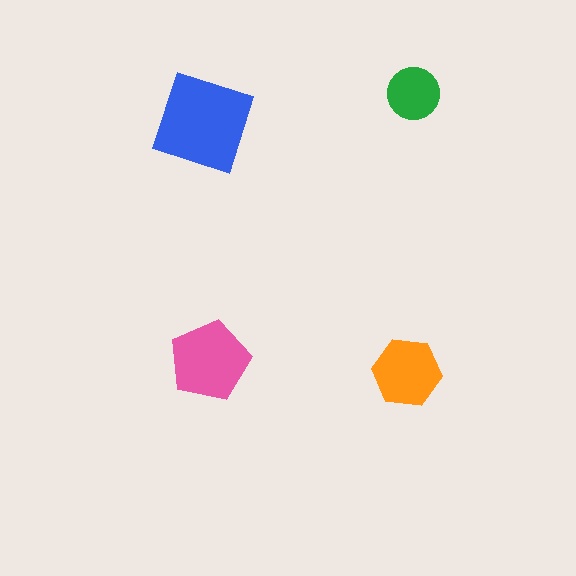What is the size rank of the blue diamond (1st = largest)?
1st.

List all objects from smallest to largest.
The green circle, the orange hexagon, the pink pentagon, the blue diamond.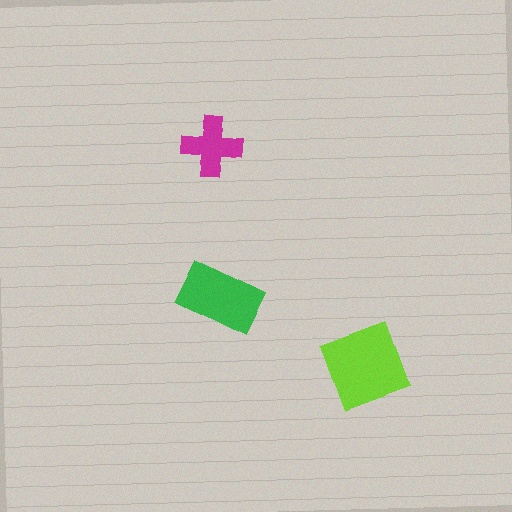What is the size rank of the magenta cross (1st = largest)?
3rd.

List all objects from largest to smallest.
The lime diamond, the green rectangle, the magenta cross.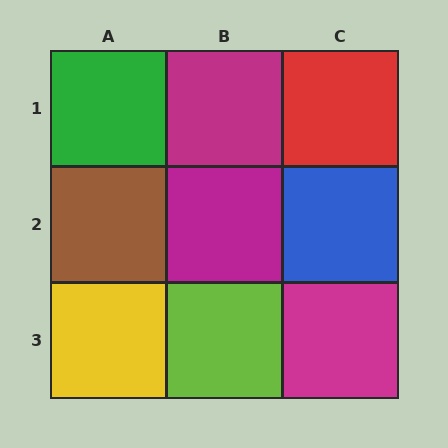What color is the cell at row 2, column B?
Magenta.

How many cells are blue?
1 cell is blue.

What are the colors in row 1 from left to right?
Green, magenta, red.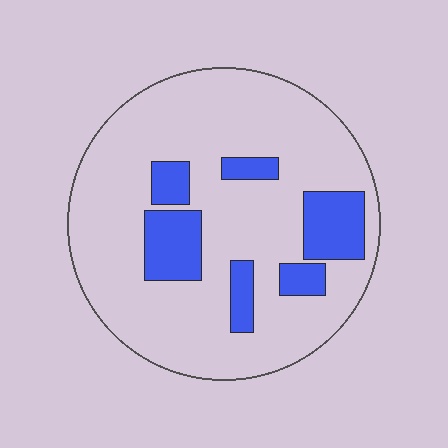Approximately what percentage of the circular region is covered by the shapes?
Approximately 20%.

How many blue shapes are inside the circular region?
6.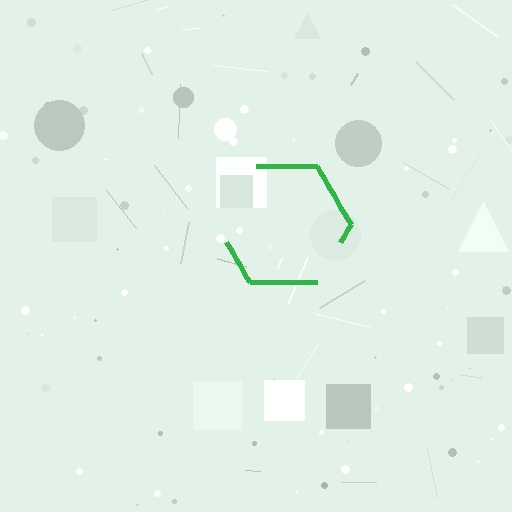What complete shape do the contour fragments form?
The contour fragments form a hexagon.